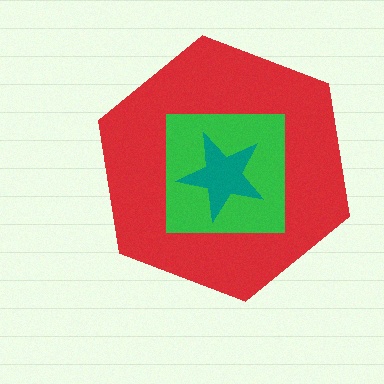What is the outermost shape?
The red hexagon.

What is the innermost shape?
The teal star.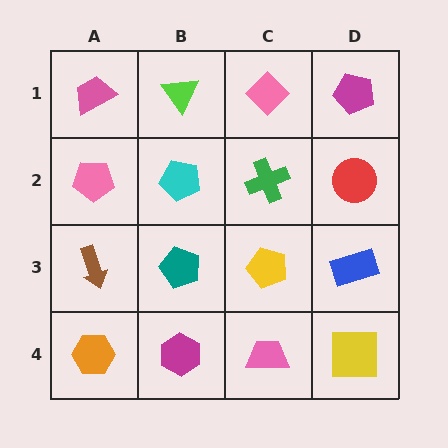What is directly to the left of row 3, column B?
A brown arrow.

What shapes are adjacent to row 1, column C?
A green cross (row 2, column C), a lime triangle (row 1, column B), a magenta pentagon (row 1, column D).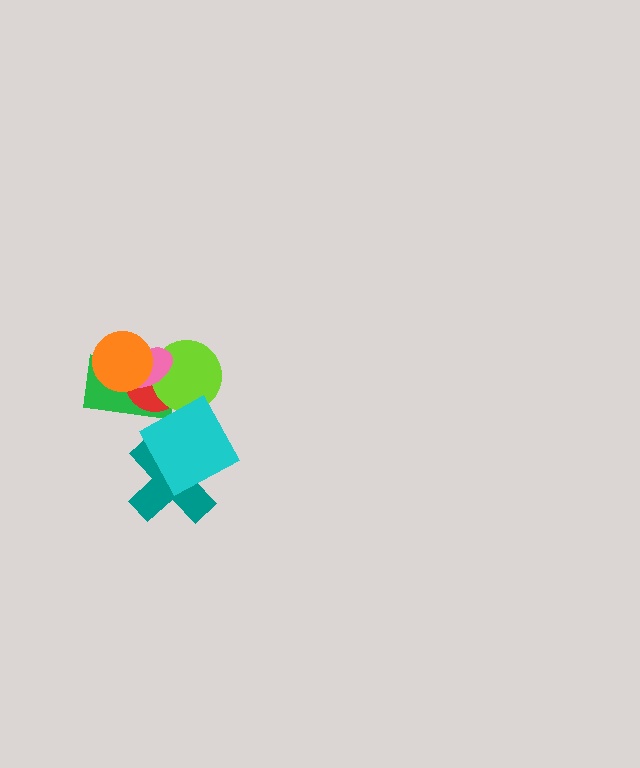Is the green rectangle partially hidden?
Yes, it is partially covered by another shape.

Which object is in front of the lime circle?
The pink ellipse is in front of the lime circle.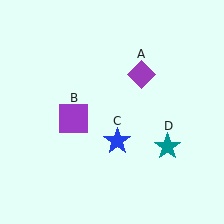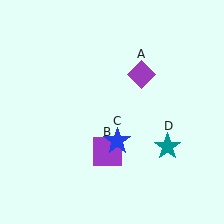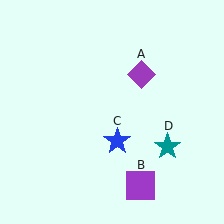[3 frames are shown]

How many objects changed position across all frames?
1 object changed position: purple square (object B).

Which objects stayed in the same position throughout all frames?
Purple diamond (object A) and blue star (object C) and teal star (object D) remained stationary.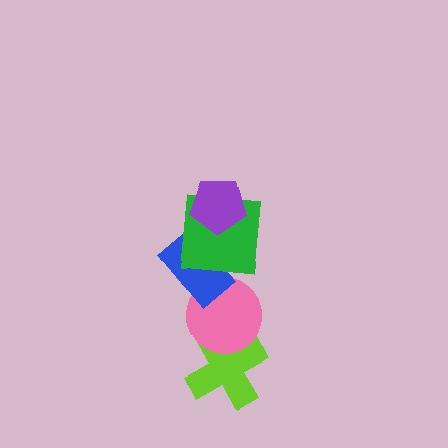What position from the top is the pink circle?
The pink circle is 4th from the top.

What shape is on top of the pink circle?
The blue rectangle is on top of the pink circle.